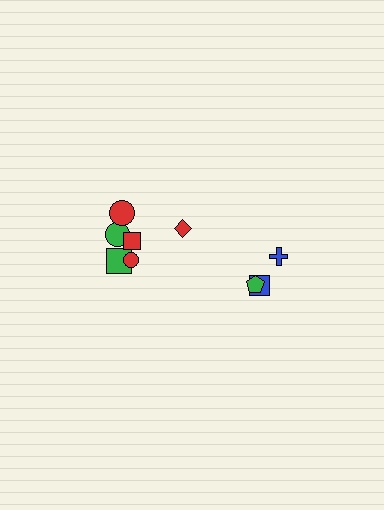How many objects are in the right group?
There are 3 objects.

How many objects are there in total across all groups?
There are 9 objects.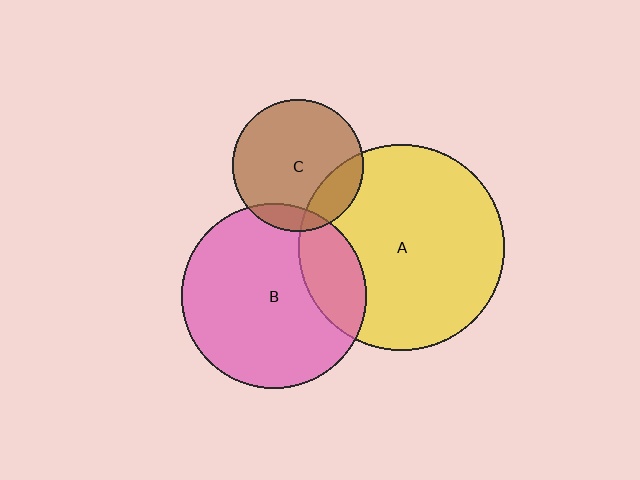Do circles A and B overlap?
Yes.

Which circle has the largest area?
Circle A (yellow).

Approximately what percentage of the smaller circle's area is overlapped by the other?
Approximately 20%.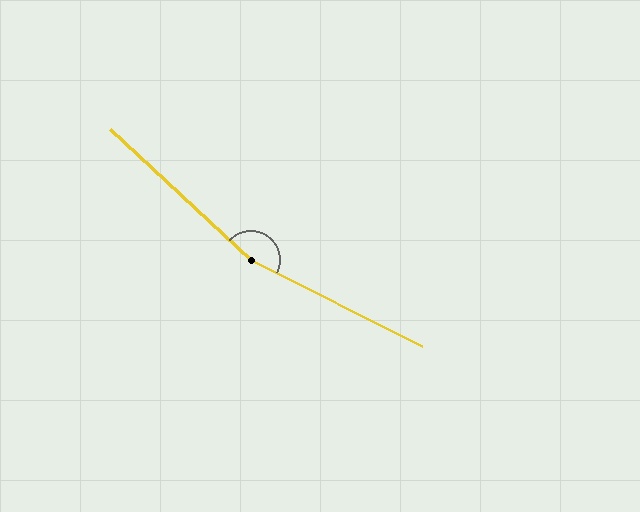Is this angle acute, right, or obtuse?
It is obtuse.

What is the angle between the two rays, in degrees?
Approximately 164 degrees.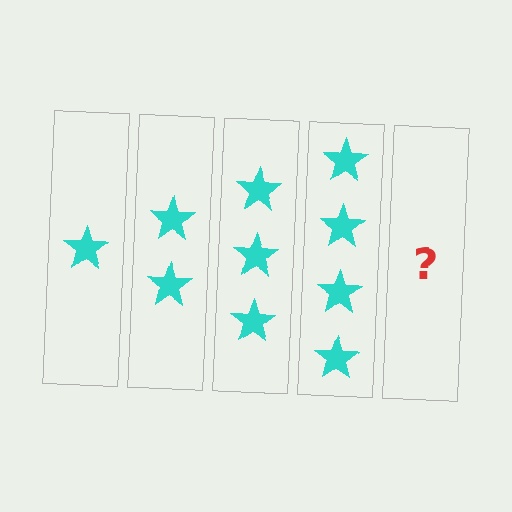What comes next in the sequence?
The next element should be 5 stars.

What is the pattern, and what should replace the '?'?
The pattern is that each step adds one more star. The '?' should be 5 stars.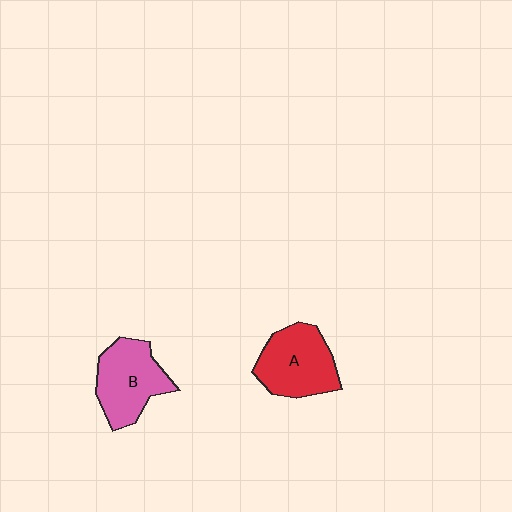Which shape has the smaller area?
Shape B (pink).